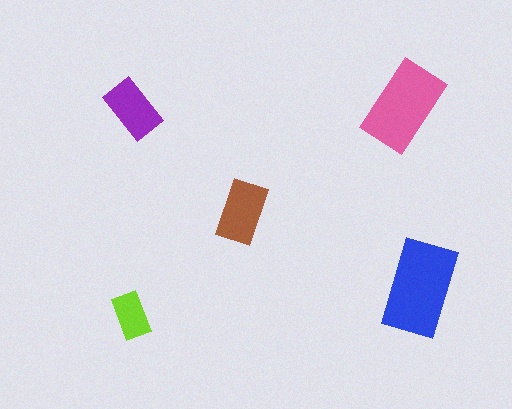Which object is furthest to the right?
The blue rectangle is rightmost.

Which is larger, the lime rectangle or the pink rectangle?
The pink one.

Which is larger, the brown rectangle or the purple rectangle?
The brown one.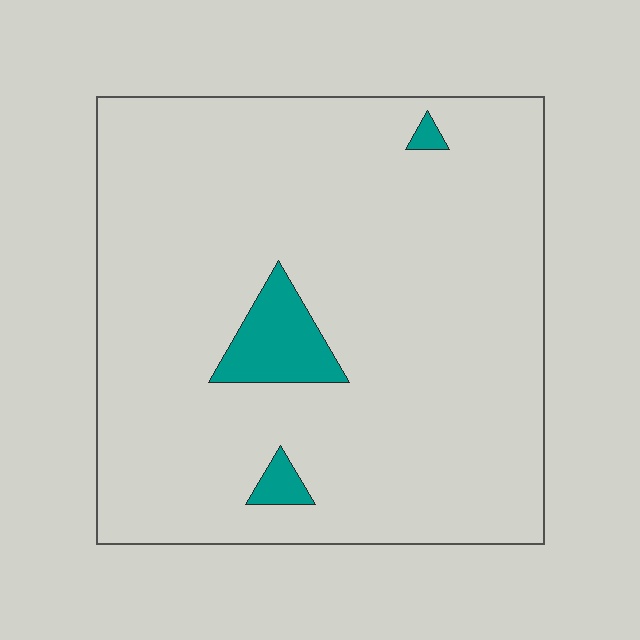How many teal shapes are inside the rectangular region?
3.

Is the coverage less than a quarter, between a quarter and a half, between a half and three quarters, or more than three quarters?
Less than a quarter.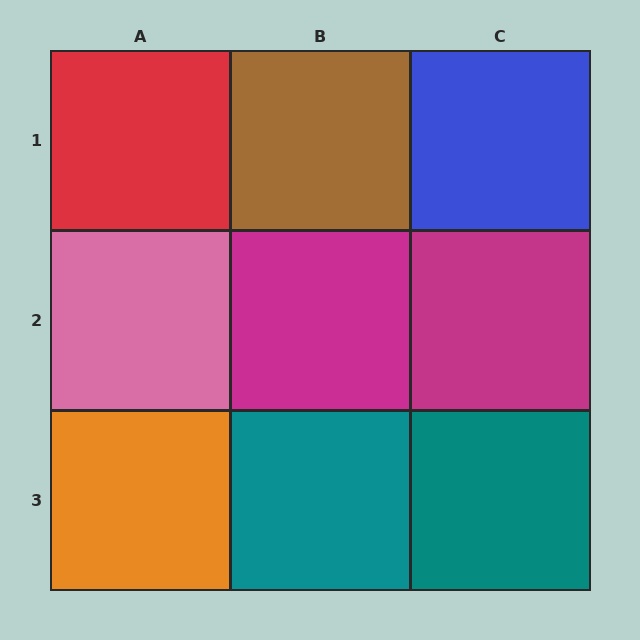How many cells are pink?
1 cell is pink.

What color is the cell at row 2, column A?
Pink.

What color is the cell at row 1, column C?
Blue.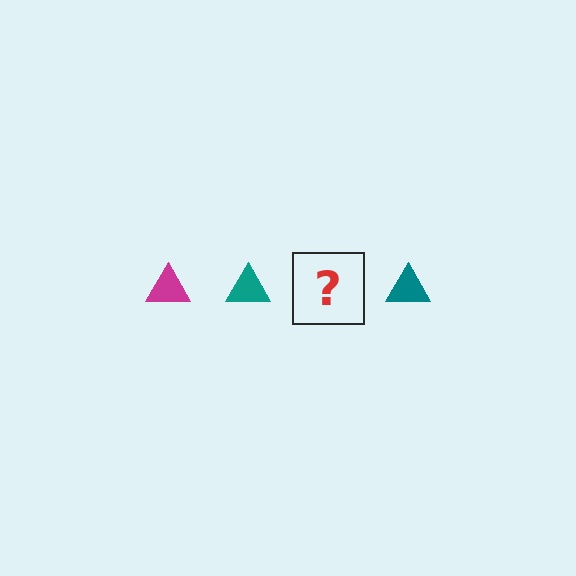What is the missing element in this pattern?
The missing element is a magenta triangle.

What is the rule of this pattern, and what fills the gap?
The rule is that the pattern cycles through magenta, teal triangles. The gap should be filled with a magenta triangle.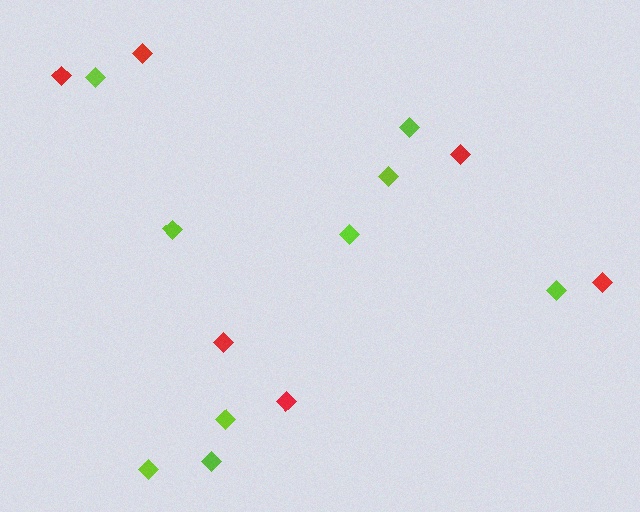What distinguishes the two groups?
There are 2 groups: one group of red diamonds (6) and one group of lime diamonds (9).